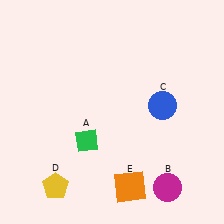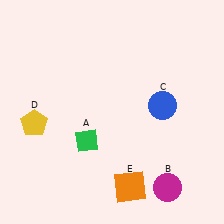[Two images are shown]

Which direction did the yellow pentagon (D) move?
The yellow pentagon (D) moved up.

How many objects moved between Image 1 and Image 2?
1 object moved between the two images.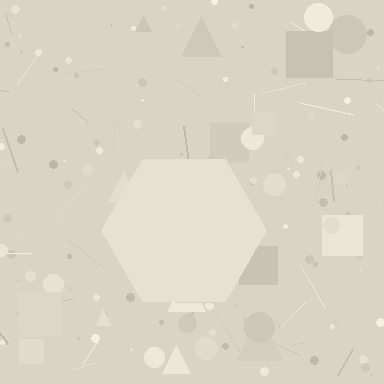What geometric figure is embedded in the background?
A hexagon is embedded in the background.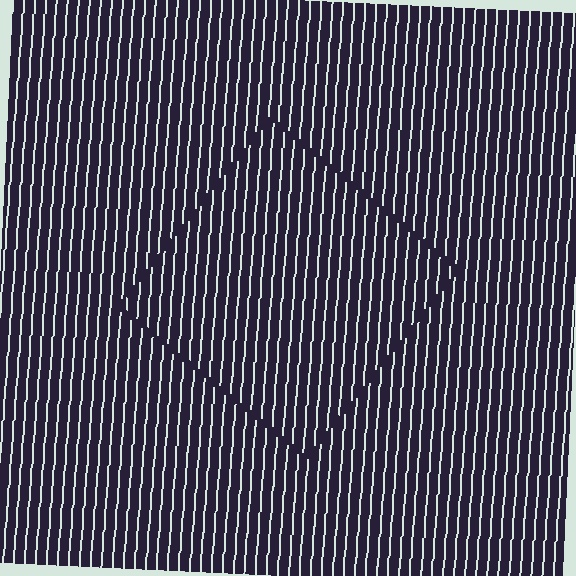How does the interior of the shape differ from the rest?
The interior of the shape contains the same grating, shifted by half a period — the contour is defined by the phase discontinuity where line-ends from the inner and outer gratings abut.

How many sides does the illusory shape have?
4 sides — the line-ends trace a square.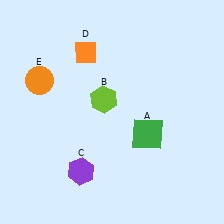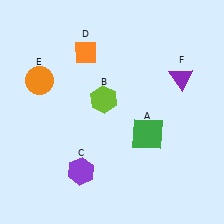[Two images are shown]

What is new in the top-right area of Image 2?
A purple triangle (F) was added in the top-right area of Image 2.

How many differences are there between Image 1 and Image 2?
There is 1 difference between the two images.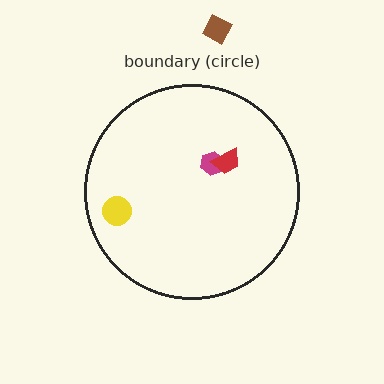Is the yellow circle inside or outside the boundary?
Inside.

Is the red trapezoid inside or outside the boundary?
Inside.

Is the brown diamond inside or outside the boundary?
Outside.